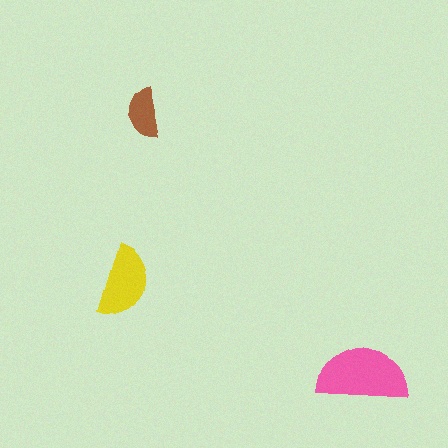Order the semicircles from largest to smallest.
the pink one, the yellow one, the brown one.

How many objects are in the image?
There are 3 objects in the image.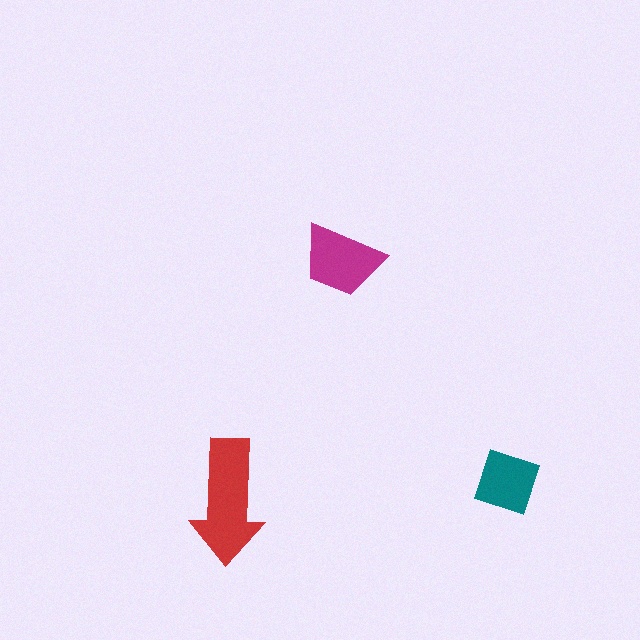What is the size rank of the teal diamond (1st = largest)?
3rd.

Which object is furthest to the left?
The red arrow is leftmost.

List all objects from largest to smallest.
The red arrow, the magenta trapezoid, the teal diamond.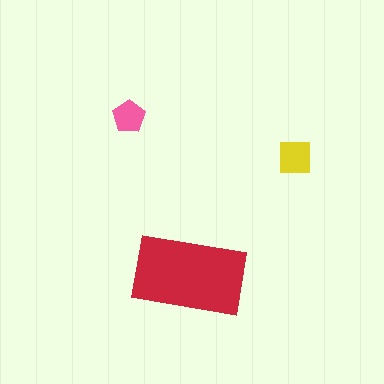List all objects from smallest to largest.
The pink pentagon, the yellow square, the red rectangle.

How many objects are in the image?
There are 3 objects in the image.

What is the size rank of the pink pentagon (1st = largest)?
3rd.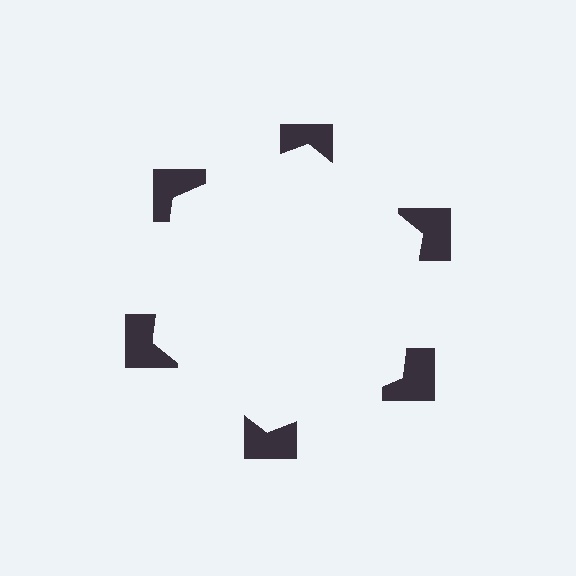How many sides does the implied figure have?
6 sides.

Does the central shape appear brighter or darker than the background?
It typically appears slightly brighter than the background, even though no actual brightness change is drawn.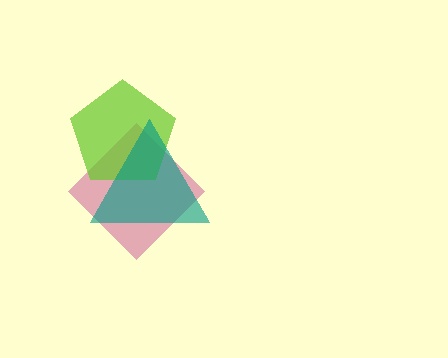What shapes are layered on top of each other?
The layered shapes are: a magenta diamond, a lime pentagon, a teal triangle.